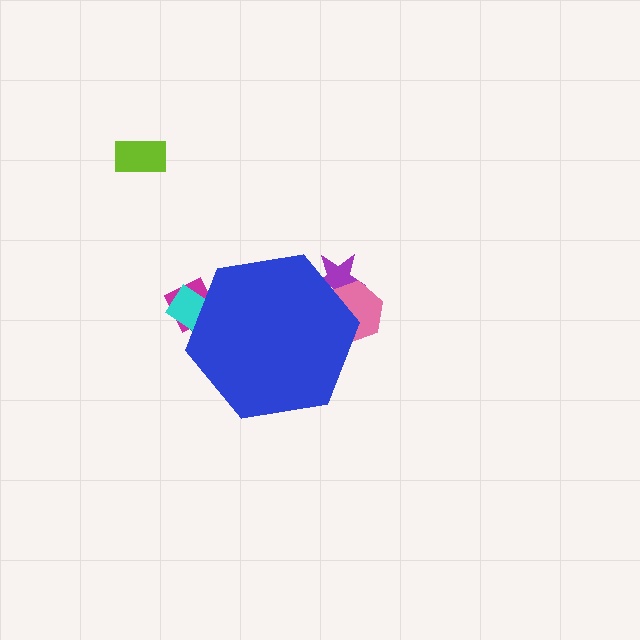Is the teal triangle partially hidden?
Yes, the teal triangle is partially hidden behind the blue hexagon.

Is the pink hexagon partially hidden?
Yes, the pink hexagon is partially hidden behind the blue hexagon.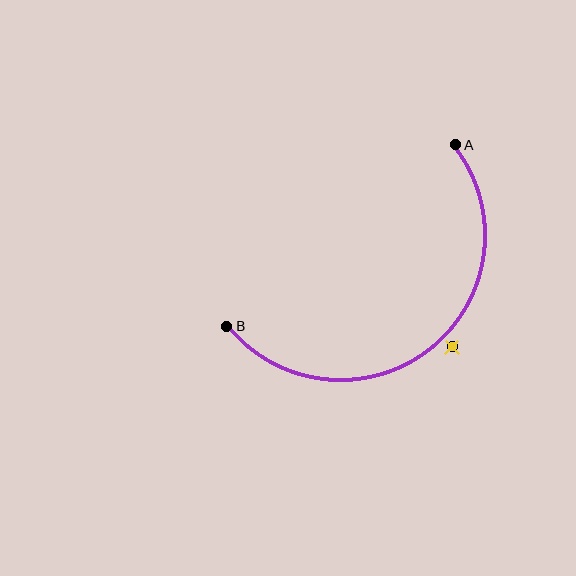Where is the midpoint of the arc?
The arc midpoint is the point on the curve farthest from the straight line joining A and B. It sits below and to the right of that line.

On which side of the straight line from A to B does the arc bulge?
The arc bulges below and to the right of the straight line connecting A and B.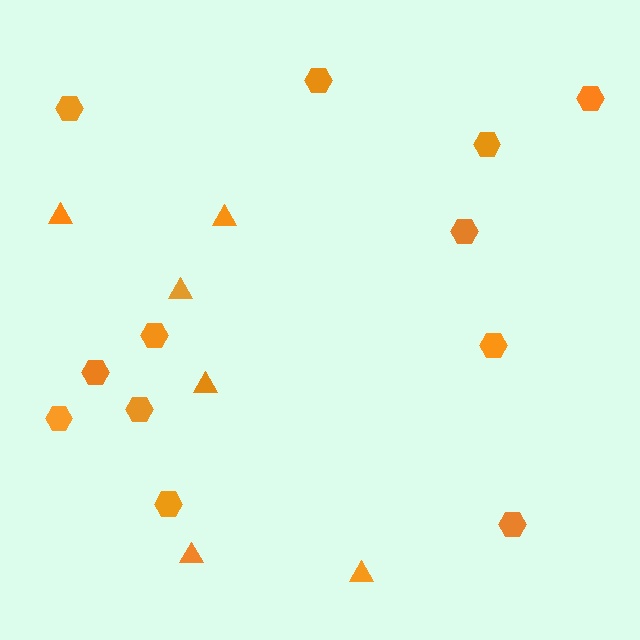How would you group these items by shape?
There are 2 groups: one group of hexagons (12) and one group of triangles (6).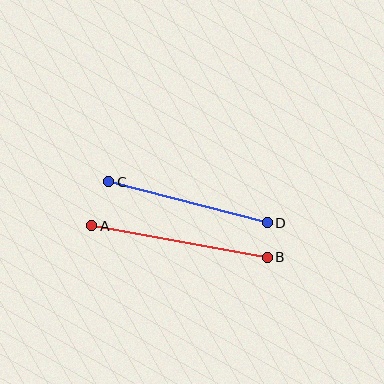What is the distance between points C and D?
The distance is approximately 164 pixels.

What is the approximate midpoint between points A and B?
The midpoint is at approximately (179, 242) pixels.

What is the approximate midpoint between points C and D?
The midpoint is at approximately (188, 202) pixels.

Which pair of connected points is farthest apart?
Points A and B are farthest apart.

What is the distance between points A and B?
The distance is approximately 178 pixels.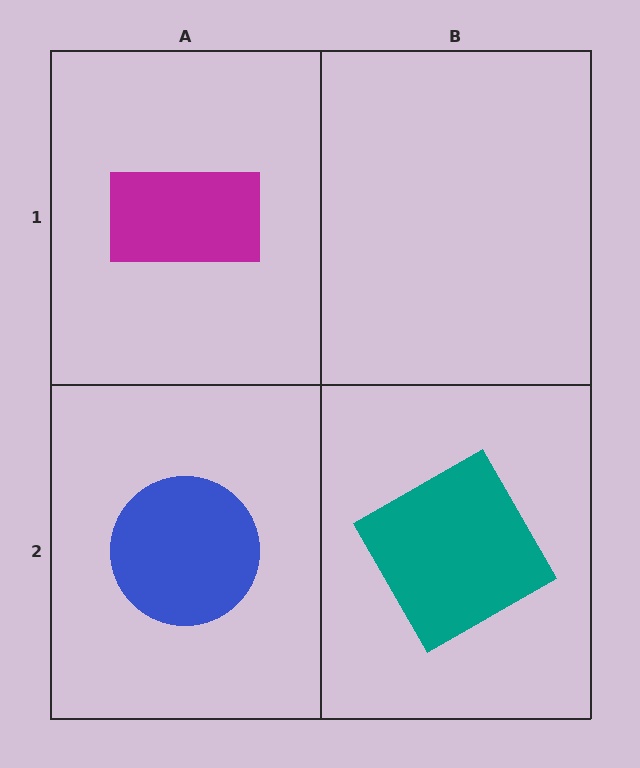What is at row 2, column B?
A teal square.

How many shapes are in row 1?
1 shape.